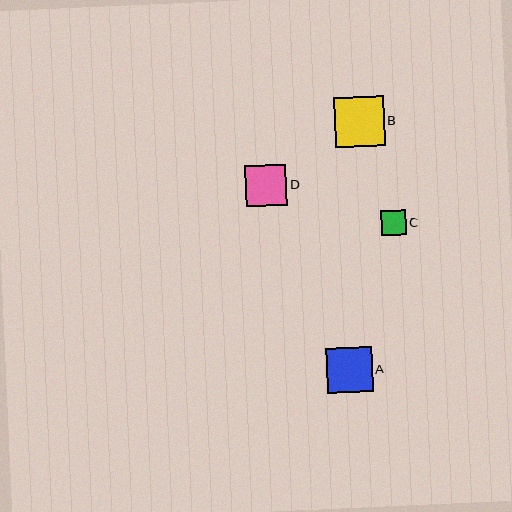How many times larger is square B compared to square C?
Square B is approximately 2.0 times the size of square C.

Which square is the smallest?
Square C is the smallest with a size of approximately 25 pixels.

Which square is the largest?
Square B is the largest with a size of approximately 50 pixels.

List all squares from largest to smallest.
From largest to smallest: B, A, D, C.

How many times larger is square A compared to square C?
Square A is approximately 1.8 times the size of square C.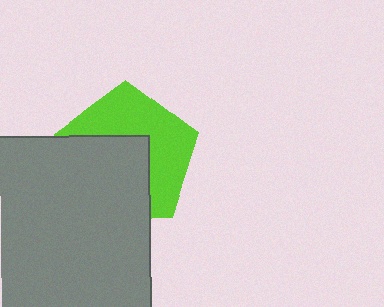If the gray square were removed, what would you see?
You would see the complete lime pentagon.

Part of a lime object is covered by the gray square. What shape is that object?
It is a pentagon.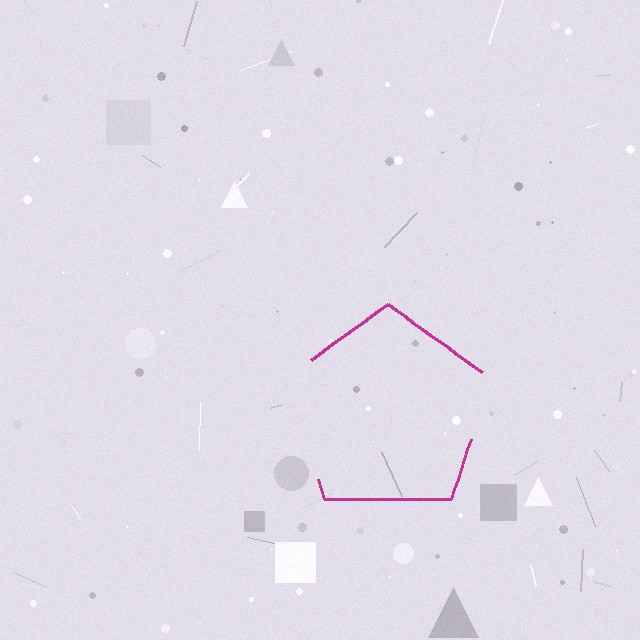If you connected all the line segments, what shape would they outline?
They would outline a pentagon.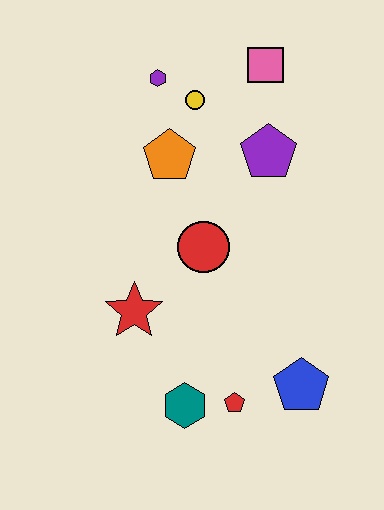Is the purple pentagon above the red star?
Yes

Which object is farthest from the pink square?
The teal hexagon is farthest from the pink square.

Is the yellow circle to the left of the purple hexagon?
No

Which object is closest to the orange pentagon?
The yellow circle is closest to the orange pentagon.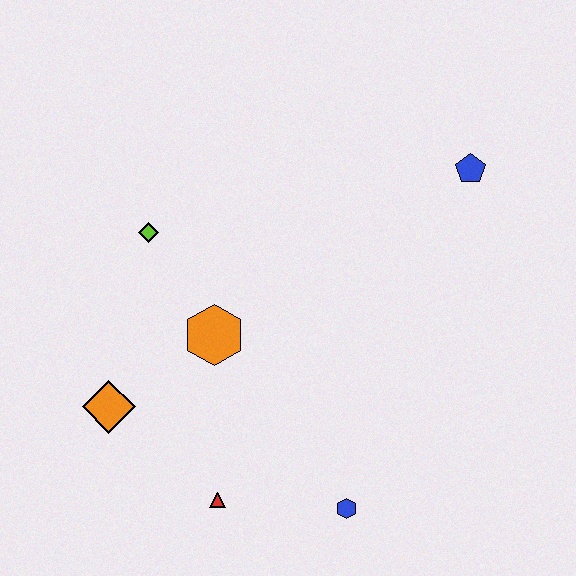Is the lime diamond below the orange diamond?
No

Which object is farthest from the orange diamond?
The blue pentagon is farthest from the orange diamond.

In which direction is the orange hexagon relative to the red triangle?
The orange hexagon is above the red triangle.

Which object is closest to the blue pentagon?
The orange hexagon is closest to the blue pentagon.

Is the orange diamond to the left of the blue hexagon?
Yes